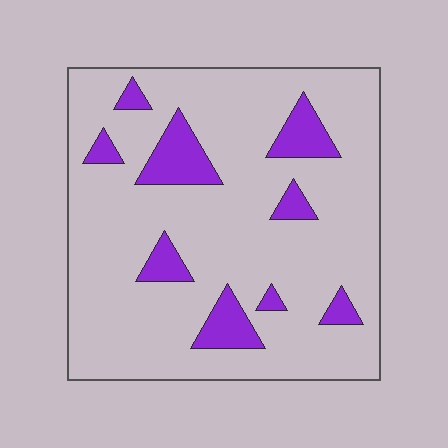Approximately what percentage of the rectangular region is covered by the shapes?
Approximately 15%.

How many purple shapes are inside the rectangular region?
9.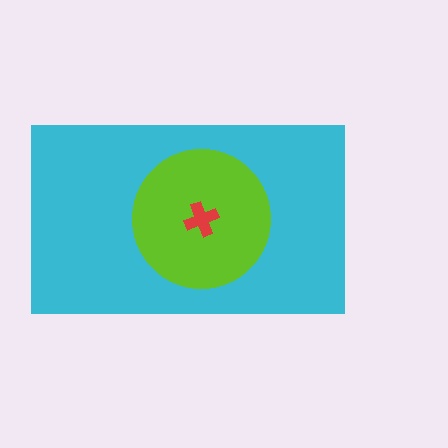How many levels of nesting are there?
3.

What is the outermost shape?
The cyan rectangle.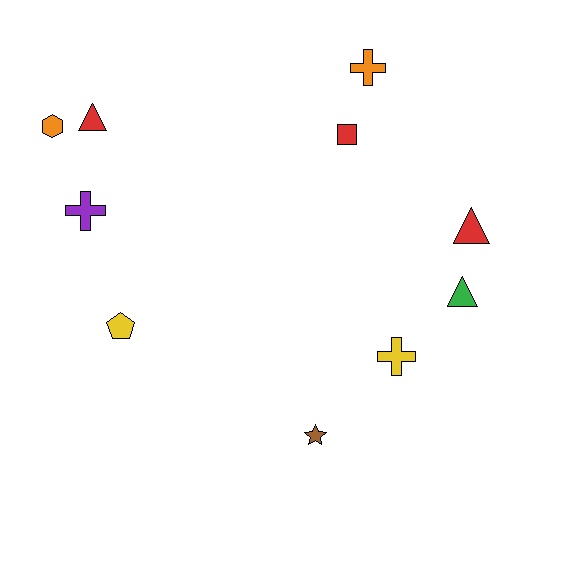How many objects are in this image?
There are 10 objects.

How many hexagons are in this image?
There is 1 hexagon.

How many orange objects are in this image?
There are 2 orange objects.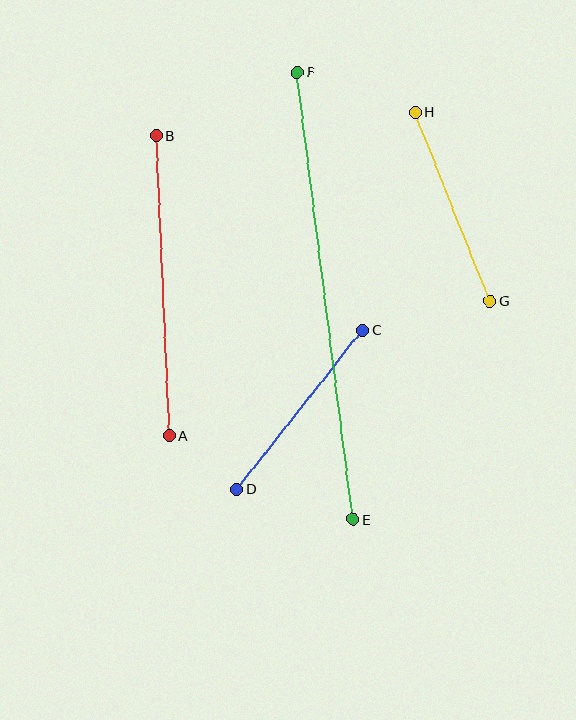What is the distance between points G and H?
The distance is approximately 203 pixels.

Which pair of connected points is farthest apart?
Points E and F are farthest apart.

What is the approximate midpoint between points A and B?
The midpoint is at approximately (163, 286) pixels.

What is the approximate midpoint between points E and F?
The midpoint is at approximately (325, 296) pixels.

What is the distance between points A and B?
The distance is approximately 300 pixels.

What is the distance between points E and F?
The distance is approximately 451 pixels.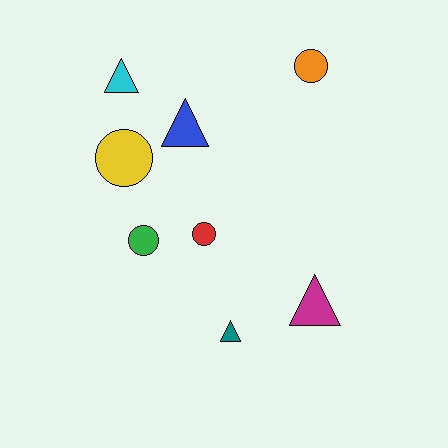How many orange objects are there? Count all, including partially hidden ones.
There is 1 orange object.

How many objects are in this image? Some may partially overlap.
There are 8 objects.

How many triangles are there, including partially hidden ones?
There are 4 triangles.